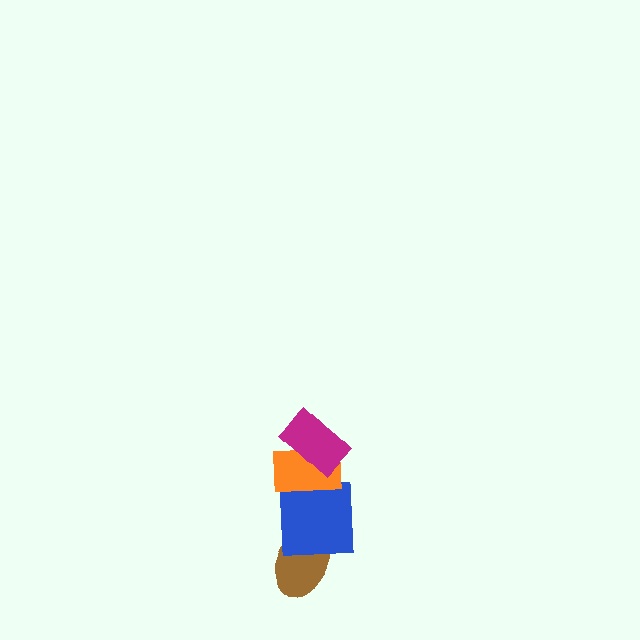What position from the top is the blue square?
The blue square is 3rd from the top.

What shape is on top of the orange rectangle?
The magenta rectangle is on top of the orange rectangle.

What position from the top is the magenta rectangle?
The magenta rectangle is 1st from the top.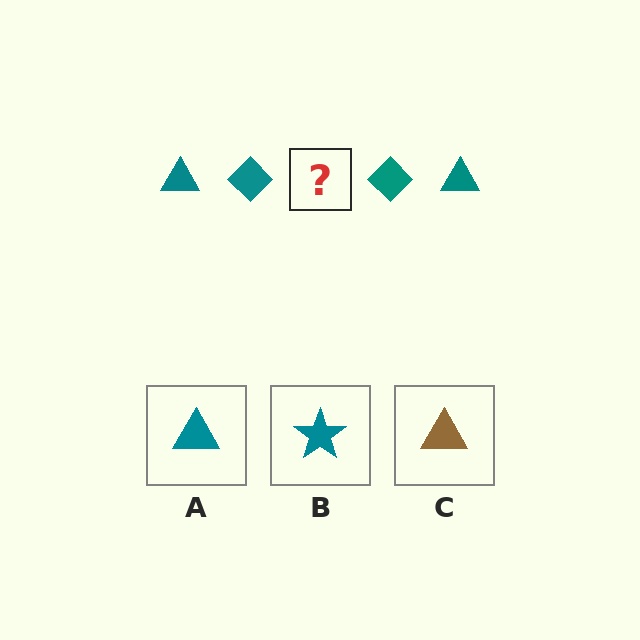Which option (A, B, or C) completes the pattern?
A.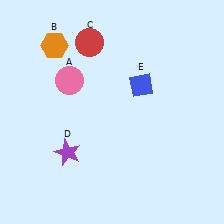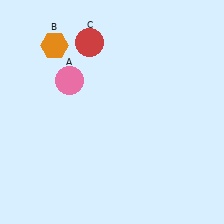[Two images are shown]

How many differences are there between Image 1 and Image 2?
There are 2 differences between the two images.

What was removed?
The blue diamond (E), the purple star (D) were removed in Image 2.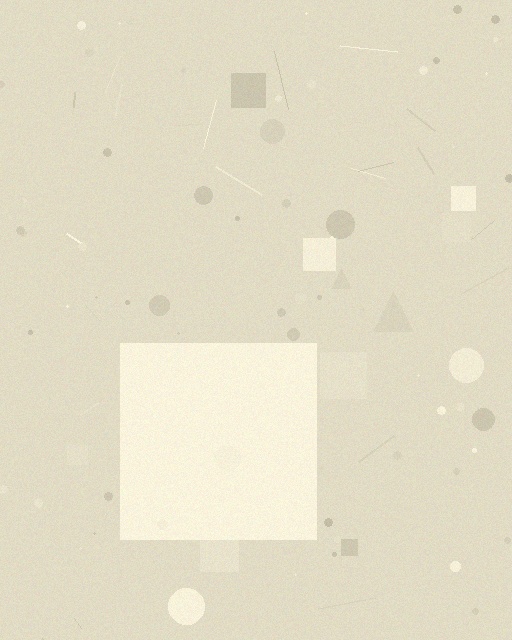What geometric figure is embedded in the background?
A square is embedded in the background.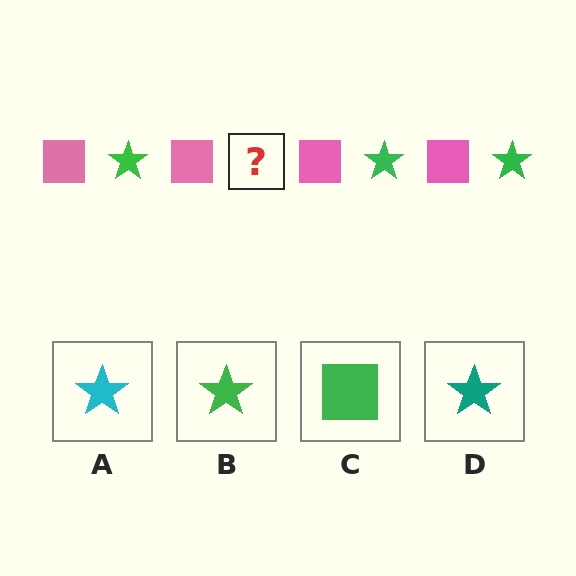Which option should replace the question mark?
Option B.